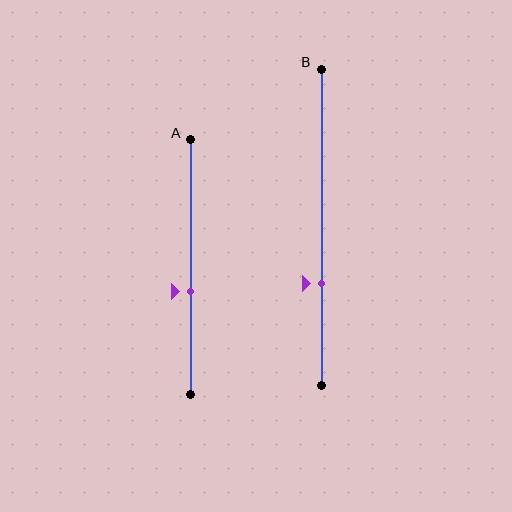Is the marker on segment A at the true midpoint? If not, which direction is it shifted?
No, the marker on segment A is shifted downward by about 10% of the segment length.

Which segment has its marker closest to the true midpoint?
Segment A has its marker closest to the true midpoint.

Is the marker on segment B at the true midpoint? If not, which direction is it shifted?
No, the marker on segment B is shifted downward by about 18% of the segment length.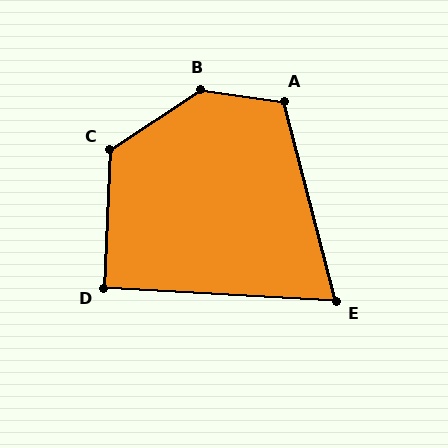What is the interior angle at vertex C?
Approximately 126 degrees (obtuse).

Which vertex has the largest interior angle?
B, at approximately 138 degrees.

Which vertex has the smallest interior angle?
E, at approximately 72 degrees.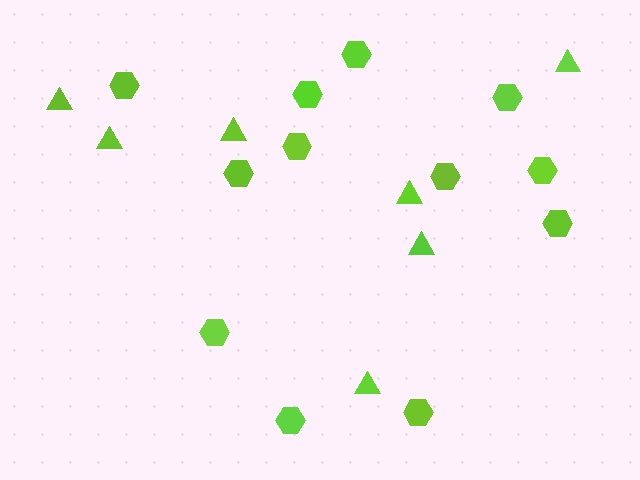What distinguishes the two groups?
There are 2 groups: one group of triangles (7) and one group of hexagons (12).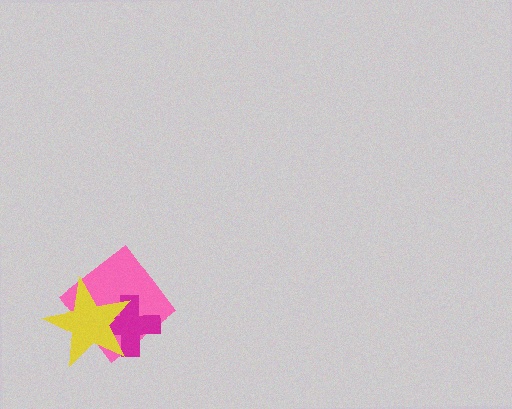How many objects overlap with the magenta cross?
2 objects overlap with the magenta cross.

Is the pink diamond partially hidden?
Yes, it is partially covered by another shape.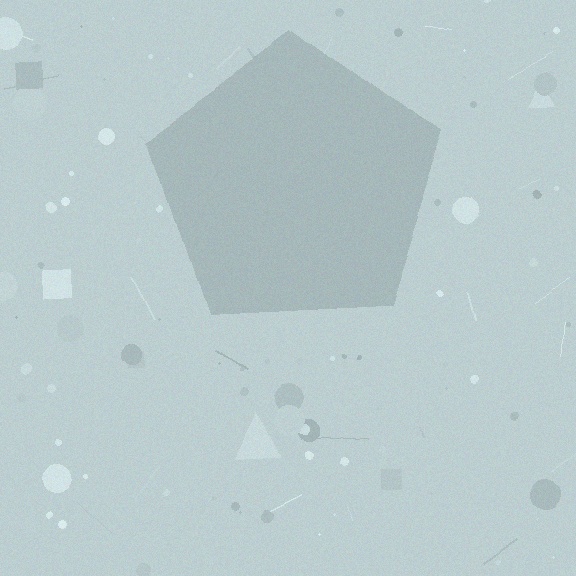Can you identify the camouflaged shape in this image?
The camouflaged shape is a pentagon.